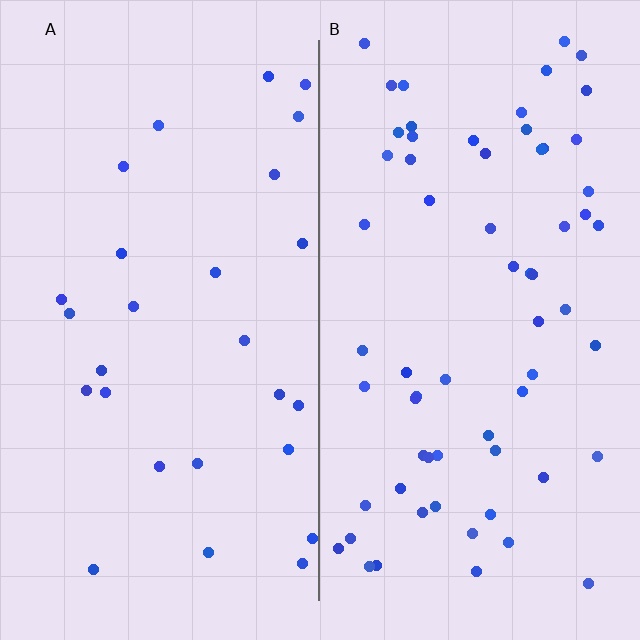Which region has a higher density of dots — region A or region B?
B (the right).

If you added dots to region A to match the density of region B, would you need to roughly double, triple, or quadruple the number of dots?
Approximately double.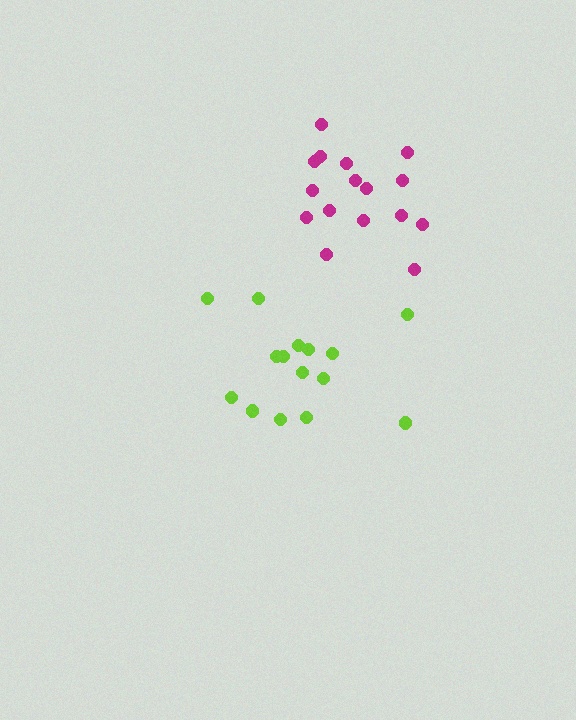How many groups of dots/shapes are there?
There are 2 groups.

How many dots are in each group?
Group 1: 15 dots, Group 2: 16 dots (31 total).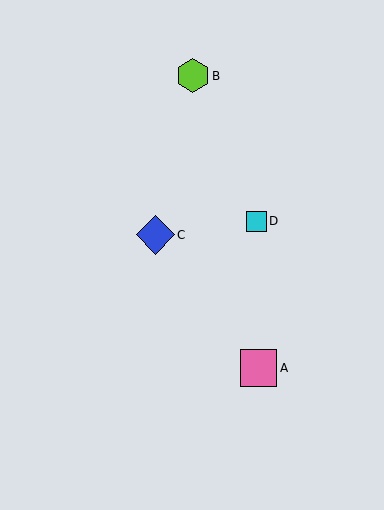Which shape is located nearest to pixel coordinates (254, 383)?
The pink square (labeled A) at (258, 368) is nearest to that location.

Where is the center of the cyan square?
The center of the cyan square is at (256, 221).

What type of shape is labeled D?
Shape D is a cyan square.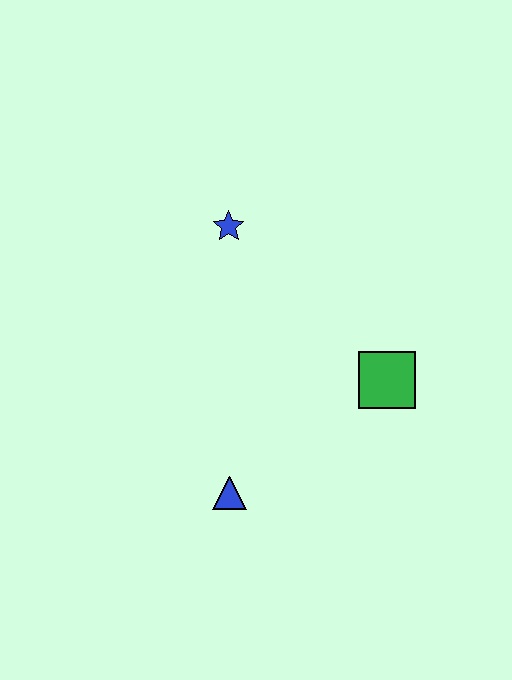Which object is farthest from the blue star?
The blue triangle is farthest from the blue star.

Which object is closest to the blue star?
The green square is closest to the blue star.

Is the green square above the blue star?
No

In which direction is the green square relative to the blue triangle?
The green square is to the right of the blue triangle.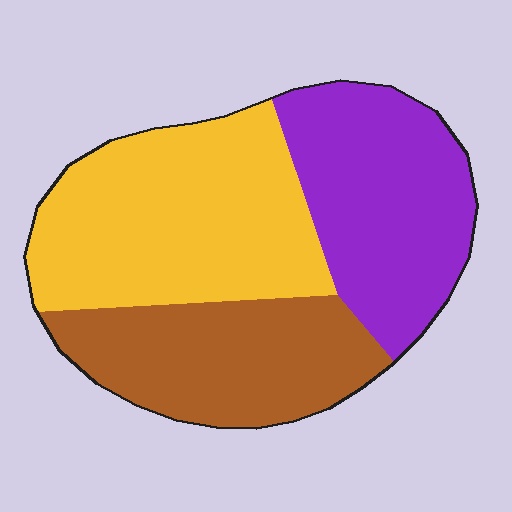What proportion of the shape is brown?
Brown covers 28% of the shape.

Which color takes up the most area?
Yellow, at roughly 40%.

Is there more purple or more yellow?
Yellow.